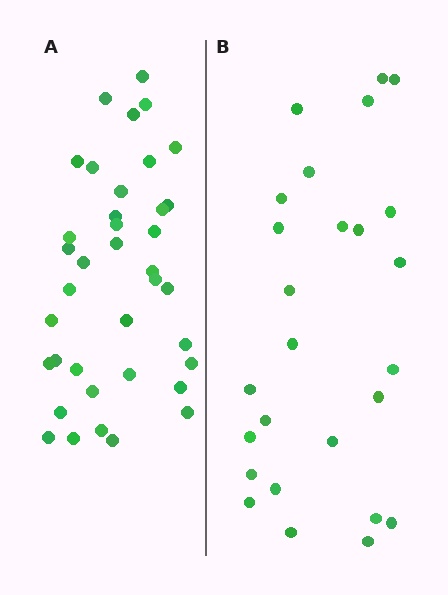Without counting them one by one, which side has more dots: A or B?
Region A (the left region) has more dots.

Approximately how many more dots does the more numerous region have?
Region A has roughly 12 or so more dots than region B.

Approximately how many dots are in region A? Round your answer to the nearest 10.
About 40 dots. (The exact count is 38, which rounds to 40.)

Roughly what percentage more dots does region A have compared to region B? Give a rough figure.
About 45% more.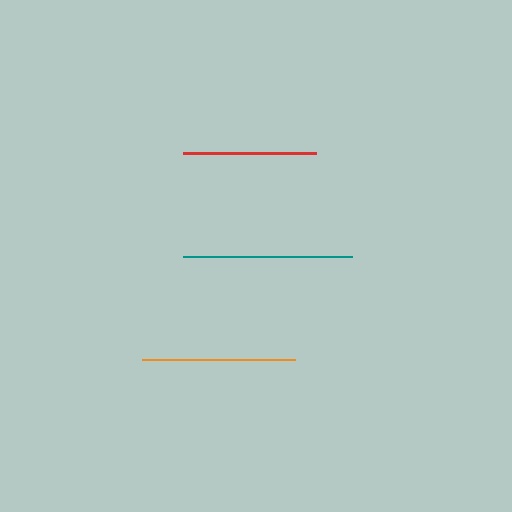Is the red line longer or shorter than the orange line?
The orange line is longer than the red line.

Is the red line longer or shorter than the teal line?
The teal line is longer than the red line.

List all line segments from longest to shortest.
From longest to shortest: teal, orange, red.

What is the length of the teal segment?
The teal segment is approximately 169 pixels long.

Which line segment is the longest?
The teal line is the longest at approximately 169 pixels.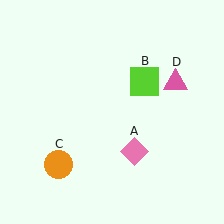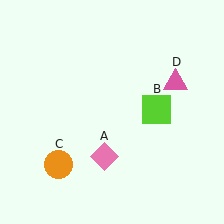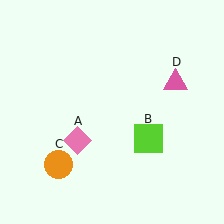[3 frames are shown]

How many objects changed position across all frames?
2 objects changed position: pink diamond (object A), lime square (object B).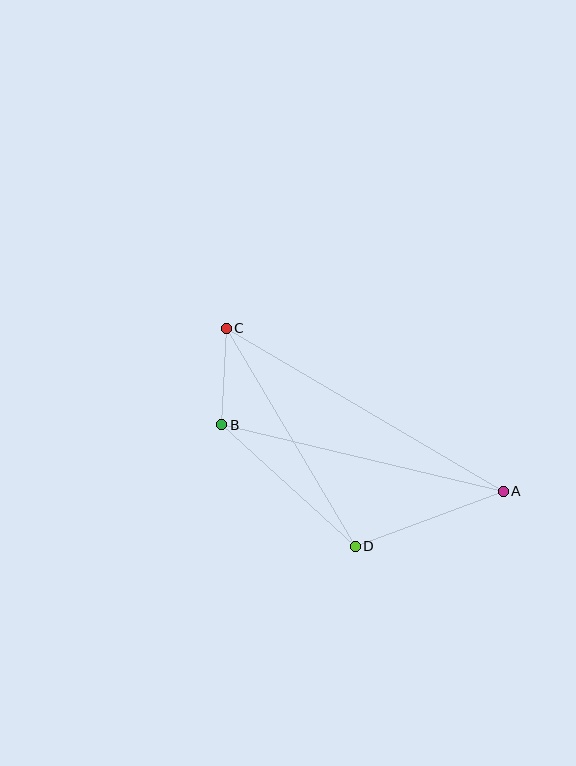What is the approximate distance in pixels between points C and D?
The distance between C and D is approximately 253 pixels.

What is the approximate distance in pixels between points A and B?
The distance between A and B is approximately 289 pixels.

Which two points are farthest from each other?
Points A and C are farthest from each other.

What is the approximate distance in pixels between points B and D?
The distance between B and D is approximately 180 pixels.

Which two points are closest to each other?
Points B and C are closest to each other.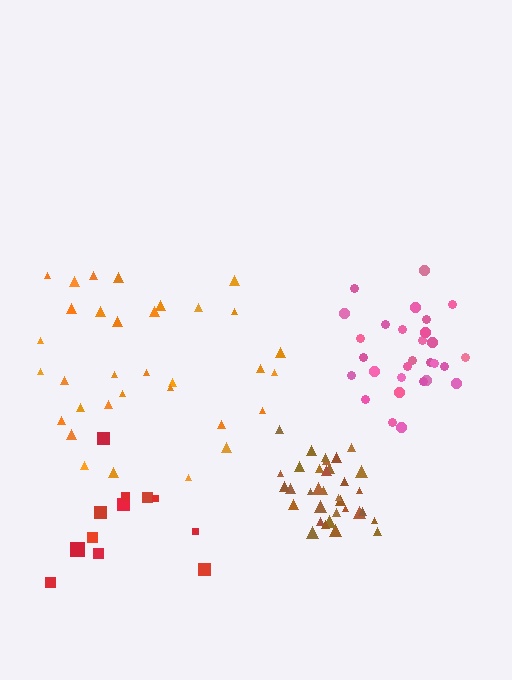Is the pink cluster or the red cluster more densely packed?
Pink.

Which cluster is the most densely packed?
Brown.